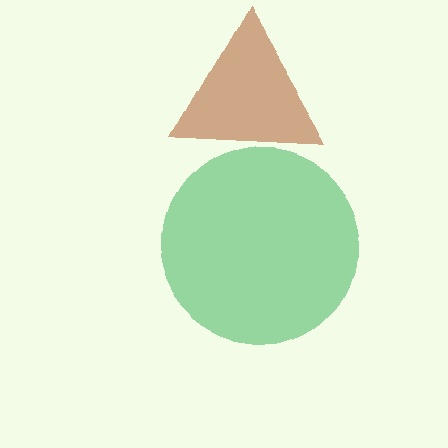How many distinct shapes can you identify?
There are 2 distinct shapes: a green circle, a brown triangle.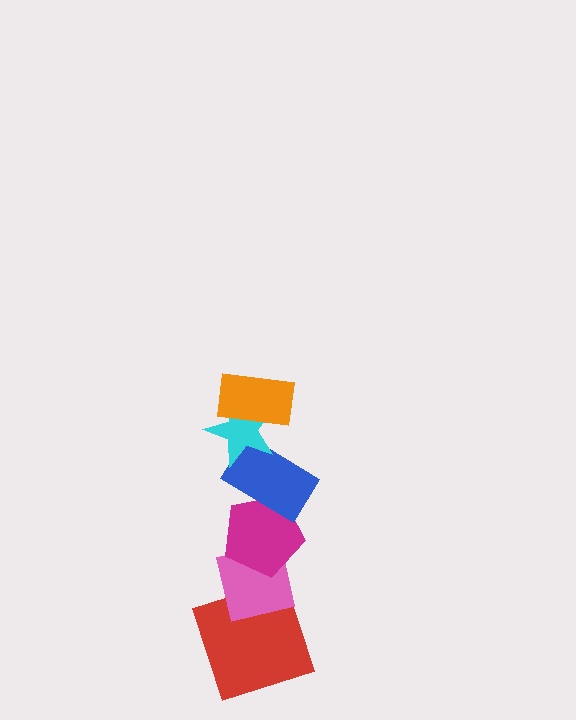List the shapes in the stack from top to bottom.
From top to bottom: the orange rectangle, the cyan star, the blue rectangle, the magenta pentagon, the pink square, the red square.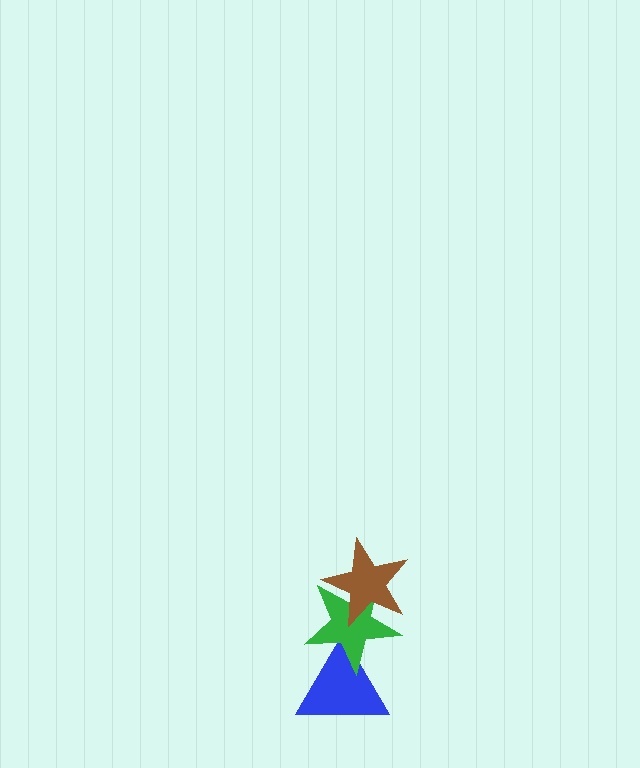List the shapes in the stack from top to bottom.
From top to bottom: the brown star, the green star, the blue triangle.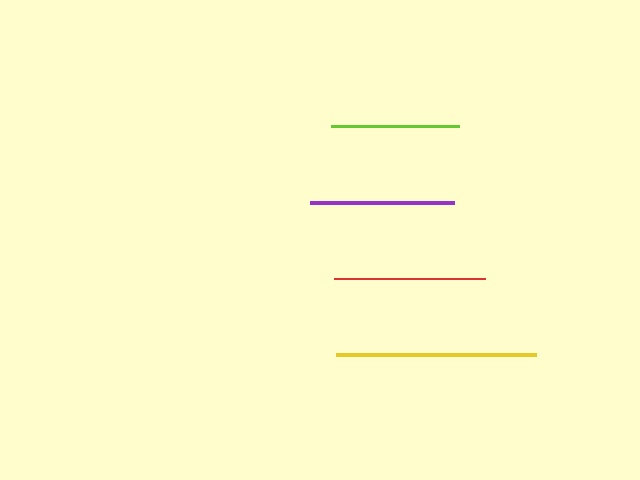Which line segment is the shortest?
The lime line is the shortest at approximately 128 pixels.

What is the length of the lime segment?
The lime segment is approximately 128 pixels long.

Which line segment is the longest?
The yellow line is the longest at approximately 200 pixels.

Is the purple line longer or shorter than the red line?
The red line is longer than the purple line.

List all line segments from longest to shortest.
From longest to shortest: yellow, red, purple, lime.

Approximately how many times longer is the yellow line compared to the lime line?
The yellow line is approximately 1.6 times the length of the lime line.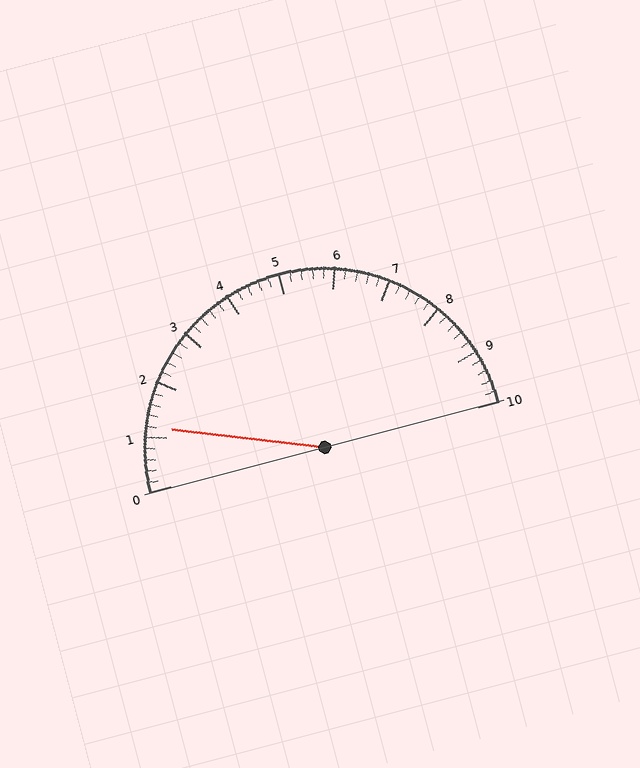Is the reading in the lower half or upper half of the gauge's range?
The reading is in the lower half of the range (0 to 10).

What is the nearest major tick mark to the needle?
The nearest major tick mark is 1.